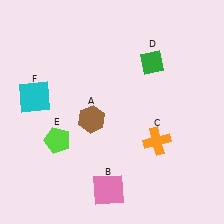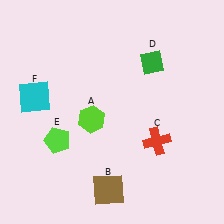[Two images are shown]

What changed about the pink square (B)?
In Image 1, B is pink. In Image 2, it changed to brown.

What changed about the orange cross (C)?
In Image 1, C is orange. In Image 2, it changed to red.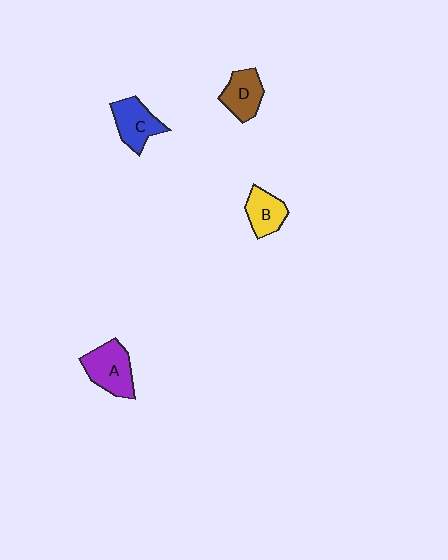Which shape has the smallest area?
Shape B (yellow).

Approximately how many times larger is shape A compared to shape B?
Approximately 1.4 times.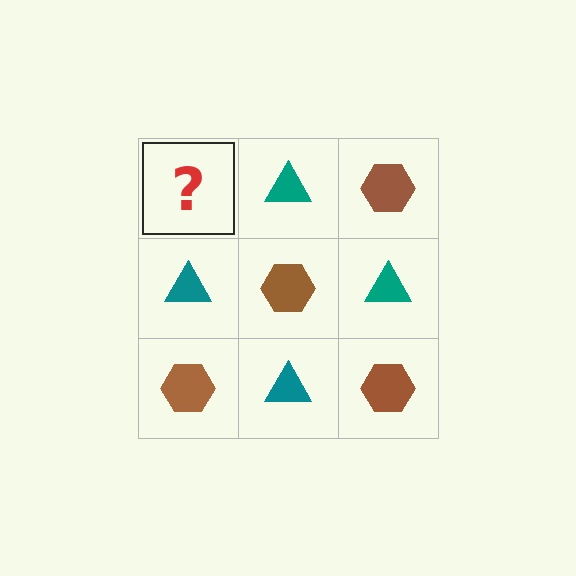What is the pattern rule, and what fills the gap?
The rule is that it alternates brown hexagon and teal triangle in a checkerboard pattern. The gap should be filled with a brown hexagon.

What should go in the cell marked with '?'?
The missing cell should contain a brown hexagon.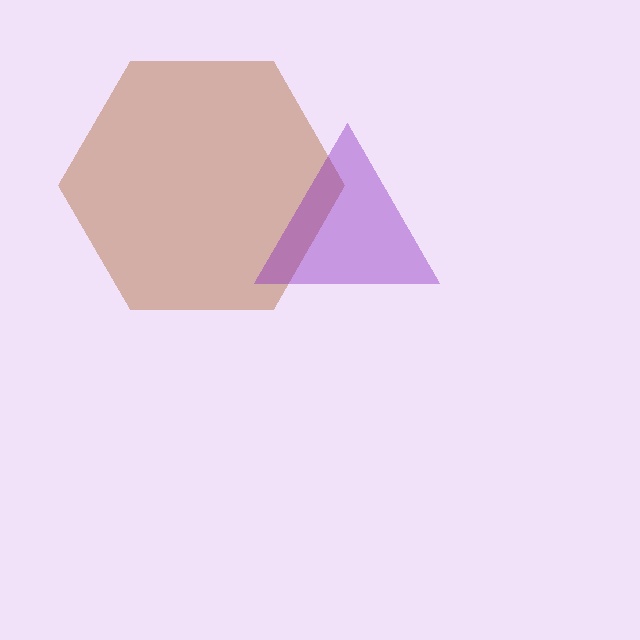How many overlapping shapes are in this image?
There are 2 overlapping shapes in the image.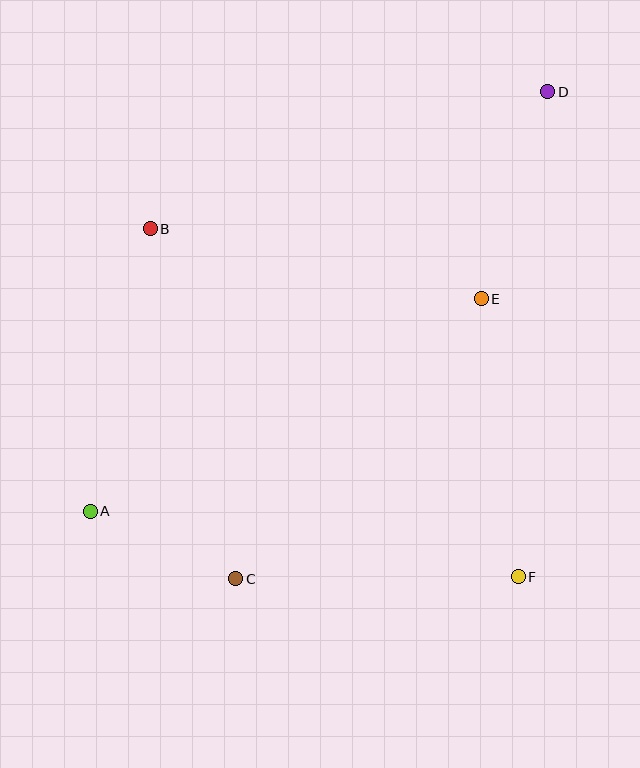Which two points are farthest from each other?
Points A and D are farthest from each other.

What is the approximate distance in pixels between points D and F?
The distance between D and F is approximately 486 pixels.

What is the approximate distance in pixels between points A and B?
The distance between A and B is approximately 289 pixels.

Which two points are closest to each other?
Points A and C are closest to each other.